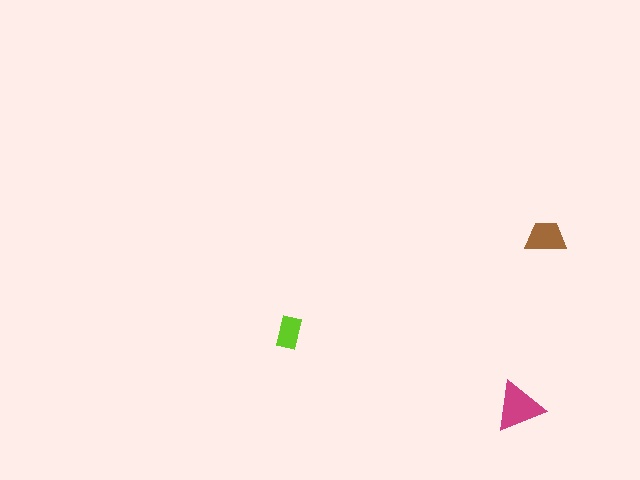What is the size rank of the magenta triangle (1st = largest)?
1st.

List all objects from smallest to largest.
The lime rectangle, the brown trapezoid, the magenta triangle.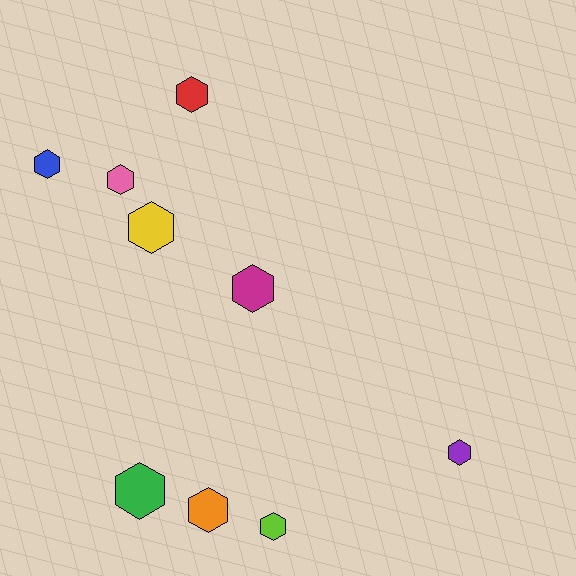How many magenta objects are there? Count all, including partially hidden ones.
There is 1 magenta object.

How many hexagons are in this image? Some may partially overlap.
There are 9 hexagons.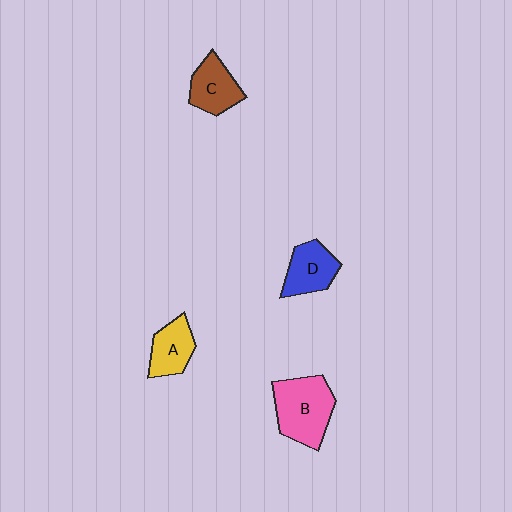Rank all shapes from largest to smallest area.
From largest to smallest: B (pink), D (blue), C (brown), A (yellow).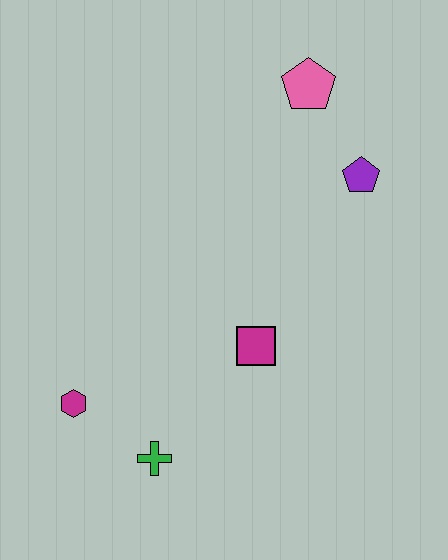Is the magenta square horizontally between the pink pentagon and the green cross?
Yes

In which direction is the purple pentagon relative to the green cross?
The purple pentagon is above the green cross.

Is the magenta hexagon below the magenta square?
Yes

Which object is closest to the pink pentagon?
The purple pentagon is closest to the pink pentagon.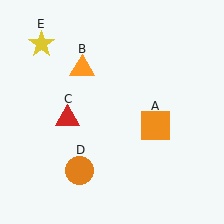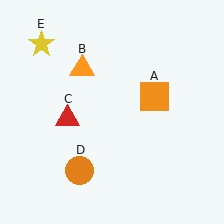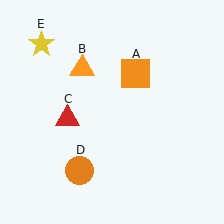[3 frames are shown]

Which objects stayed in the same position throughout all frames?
Orange triangle (object B) and red triangle (object C) and orange circle (object D) and yellow star (object E) remained stationary.